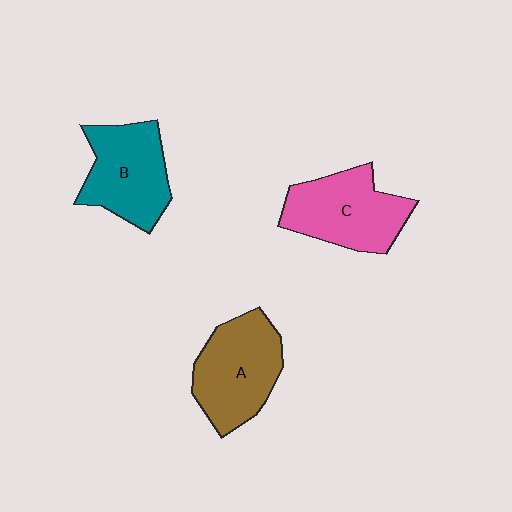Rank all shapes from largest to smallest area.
From largest to smallest: A (brown), C (pink), B (teal).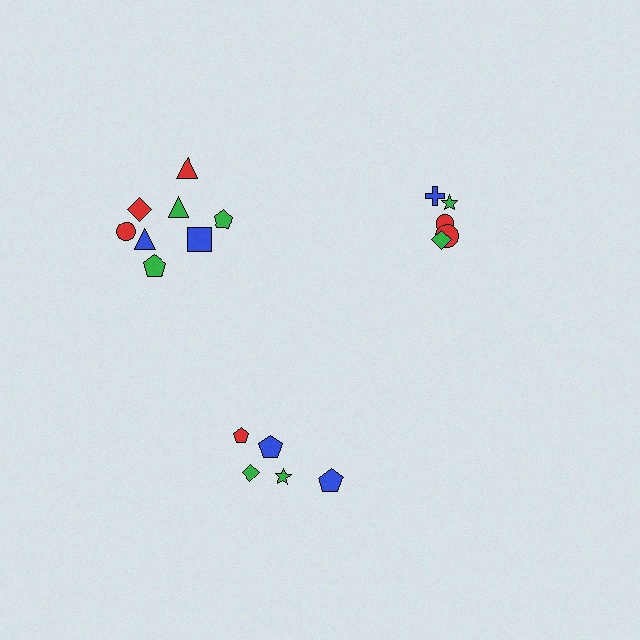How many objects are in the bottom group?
There are 5 objects.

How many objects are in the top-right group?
There are 5 objects.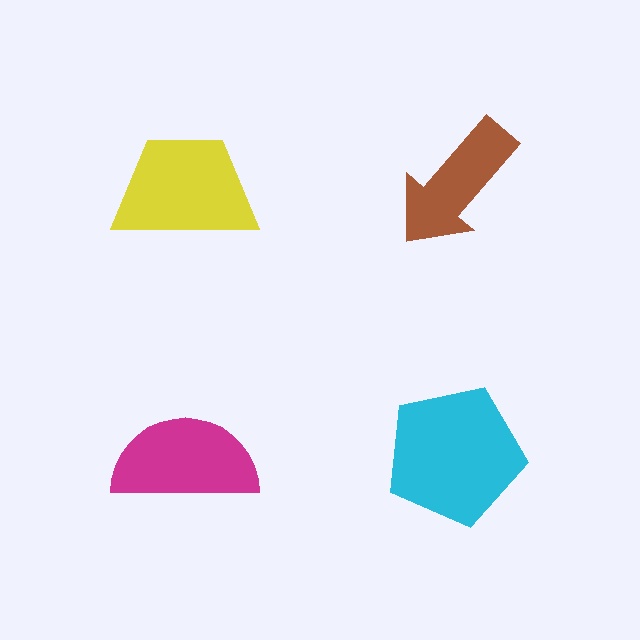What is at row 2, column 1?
A magenta semicircle.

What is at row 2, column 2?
A cyan pentagon.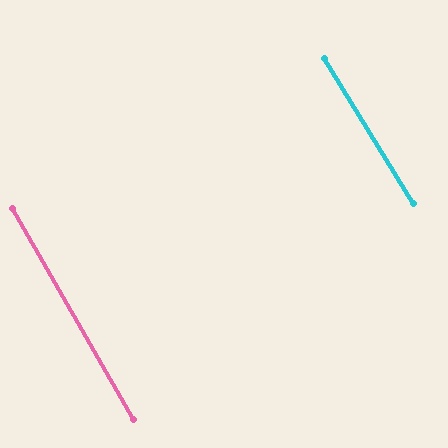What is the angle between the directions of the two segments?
Approximately 2 degrees.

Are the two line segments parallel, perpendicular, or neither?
Parallel — their directions differ by only 1.8°.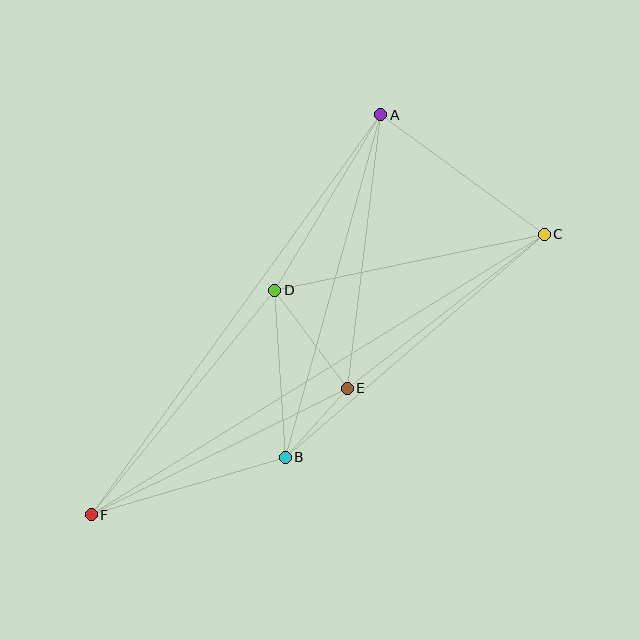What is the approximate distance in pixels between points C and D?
The distance between C and D is approximately 275 pixels.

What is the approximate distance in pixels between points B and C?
The distance between B and C is approximately 342 pixels.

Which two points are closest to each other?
Points B and E are closest to each other.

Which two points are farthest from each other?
Points C and F are farthest from each other.